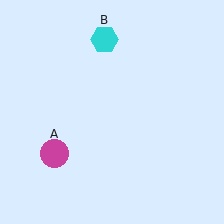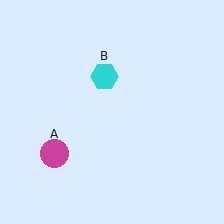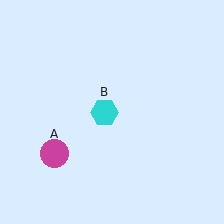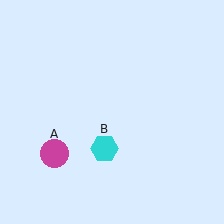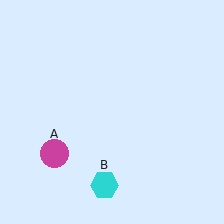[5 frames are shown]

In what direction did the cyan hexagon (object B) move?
The cyan hexagon (object B) moved down.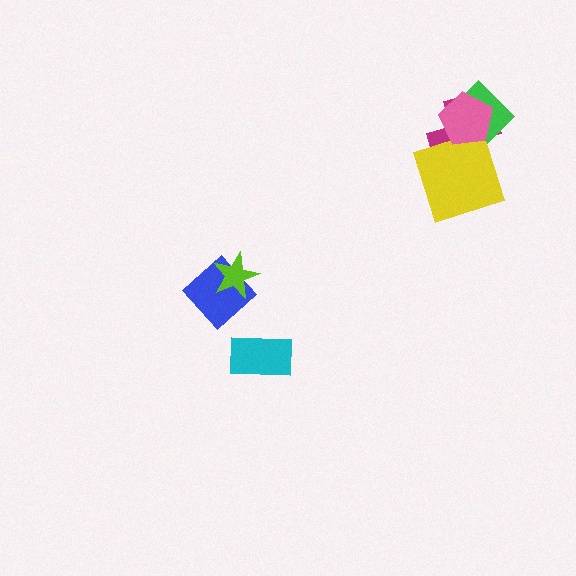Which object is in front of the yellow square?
The pink pentagon is in front of the yellow square.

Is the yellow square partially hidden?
Yes, it is partially covered by another shape.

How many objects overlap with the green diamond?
3 objects overlap with the green diamond.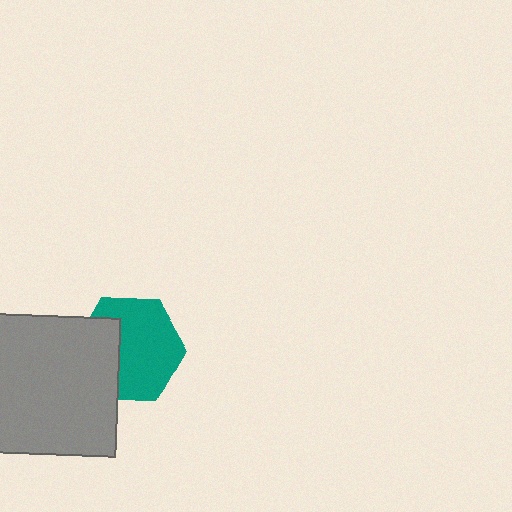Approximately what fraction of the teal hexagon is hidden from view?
Roughly 34% of the teal hexagon is hidden behind the gray square.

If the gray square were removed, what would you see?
You would see the complete teal hexagon.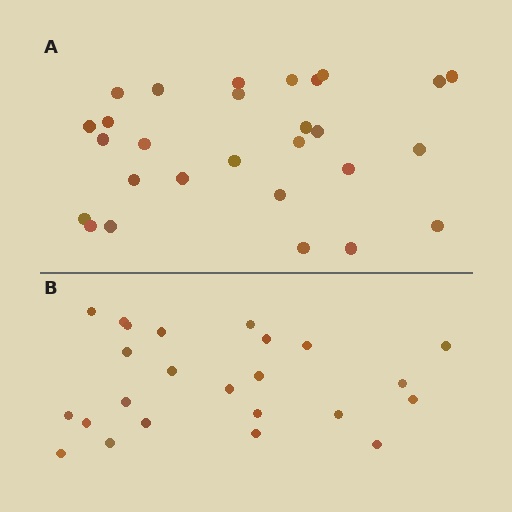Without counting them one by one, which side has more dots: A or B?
Region A (the top region) has more dots.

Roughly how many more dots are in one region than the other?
Region A has about 4 more dots than region B.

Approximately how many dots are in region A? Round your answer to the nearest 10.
About 30 dots. (The exact count is 28, which rounds to 30.)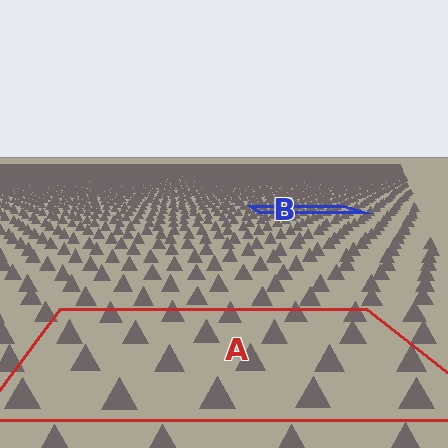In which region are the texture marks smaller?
The texture marks are smaller in region B, because it is farther away.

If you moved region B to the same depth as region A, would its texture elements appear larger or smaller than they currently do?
They would appear larger. At a closer depth, the same texture elements are projected at a bigger on-screen size.